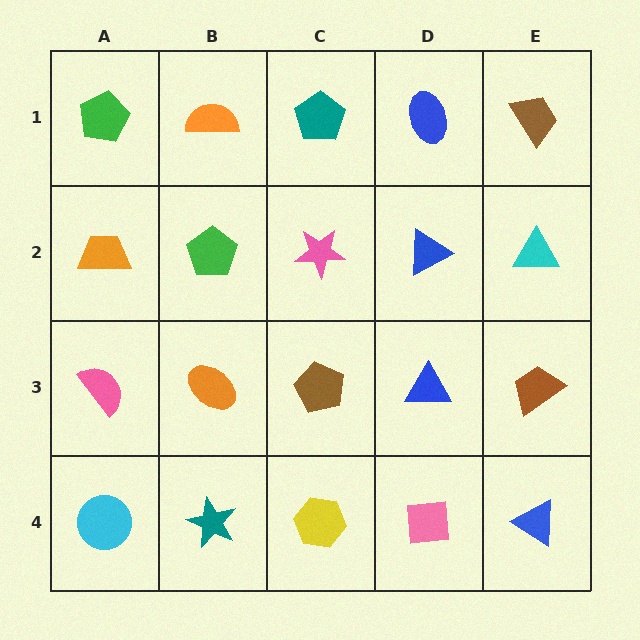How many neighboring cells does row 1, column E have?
2.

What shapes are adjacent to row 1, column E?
A cyan triangle (row 2, column E), a blue ellipse (row 1, column D).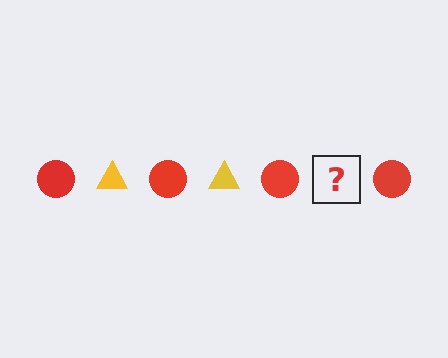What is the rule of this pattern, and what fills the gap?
The rule is that the pattern alternates between red circle and yellow triangle. The gap should be filled with a yellow triangle.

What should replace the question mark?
The question mark should be replaced with a yellow triangle.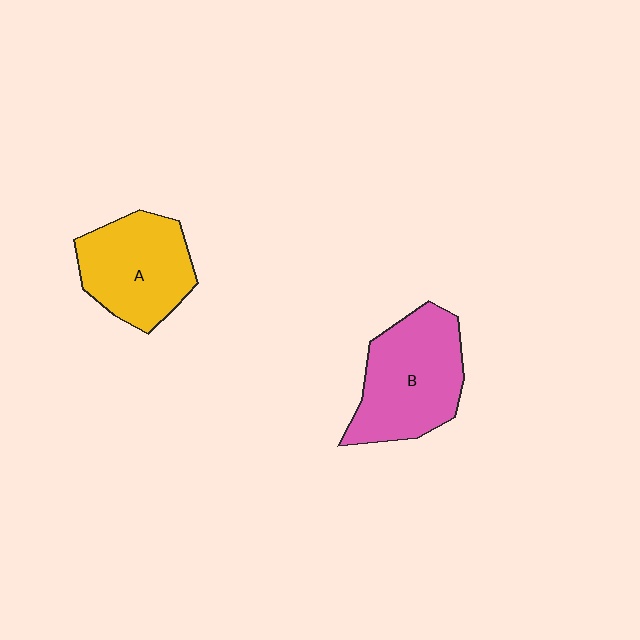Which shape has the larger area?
Shape B (pink).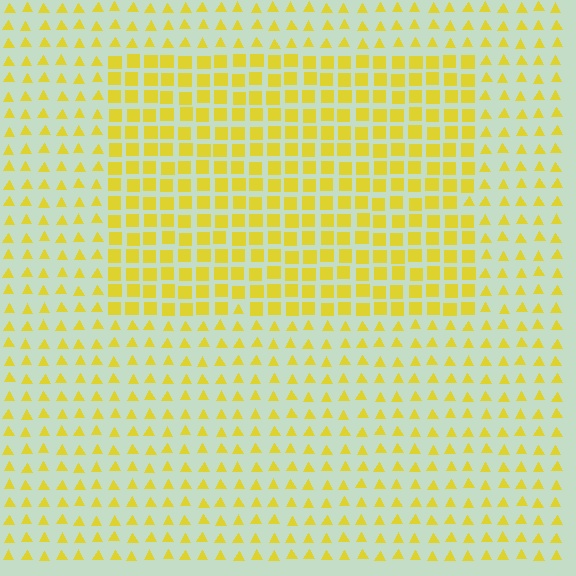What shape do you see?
I see a rectangle.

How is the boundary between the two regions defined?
The boundary is defined by a change in element shape: squares inside vs. triangles outside. All elements share the same color and spacing.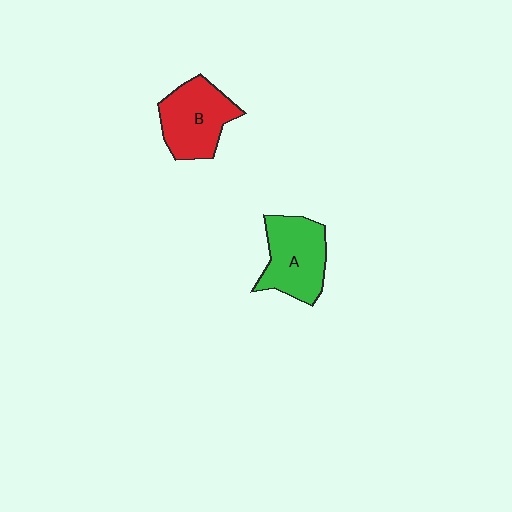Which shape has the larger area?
Shape A (green).